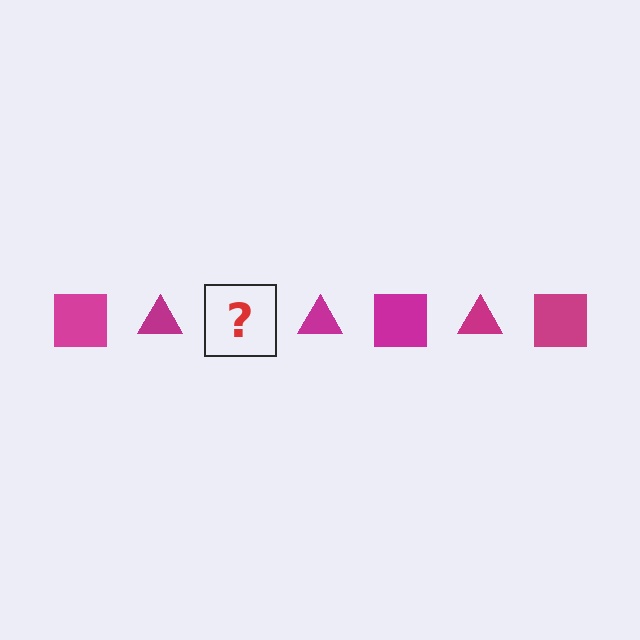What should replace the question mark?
The question mark should be replaced with a magenta square.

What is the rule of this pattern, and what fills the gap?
The rule is that the pattern cycles through square, triangle shapes in magenta. The gap should be filled with a magenta square.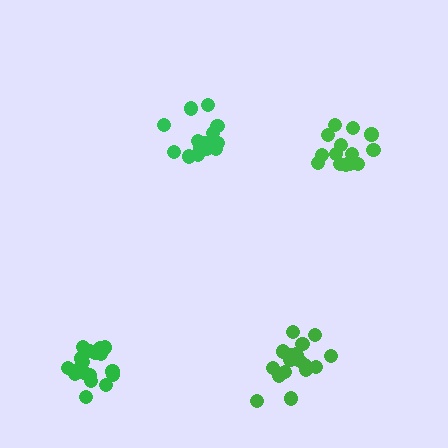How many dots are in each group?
Group 1: 19 dots, Group 2: 19 dots, Group 3: 14 dots, Group 4: 16 dots (68 total).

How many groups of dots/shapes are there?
There are 4 groups.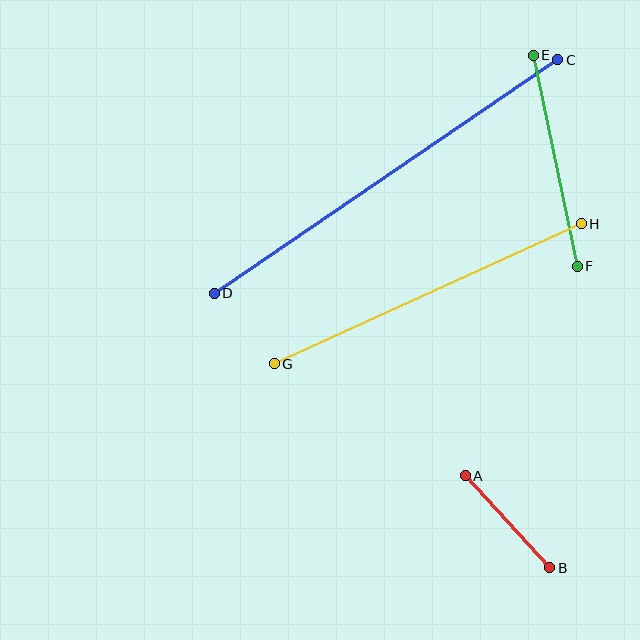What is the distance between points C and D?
The distance is approximately 415 pixels.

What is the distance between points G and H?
The distance is approximately 337 pixels.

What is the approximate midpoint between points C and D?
The midpoint is at approximately (386, 176) pixels.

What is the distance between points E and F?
The distance is approximately 215 pixels.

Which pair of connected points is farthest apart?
Points C and D are farthest apart.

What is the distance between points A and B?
The distance is approximately 125 pixels.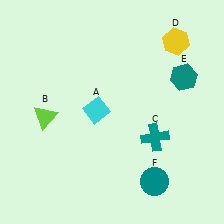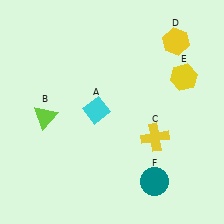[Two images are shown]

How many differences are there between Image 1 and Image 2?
There are 2 differences between the two images.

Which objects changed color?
C changed from teal to yellow. E changed from teal to yellow.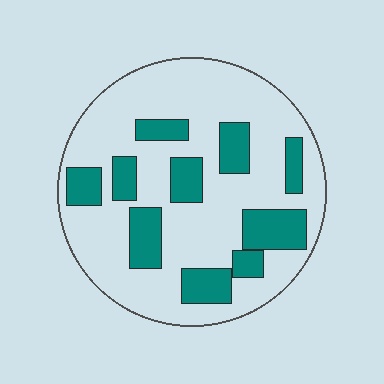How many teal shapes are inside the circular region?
10.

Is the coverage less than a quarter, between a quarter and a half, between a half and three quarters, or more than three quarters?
Between a quarter and a half.